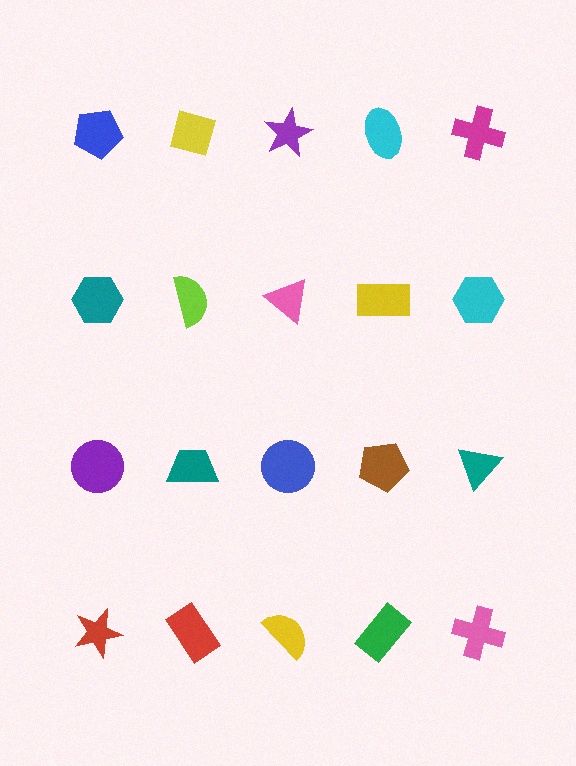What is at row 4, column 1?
A red star.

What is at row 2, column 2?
A lime semicircle.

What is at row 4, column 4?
A green rectangle.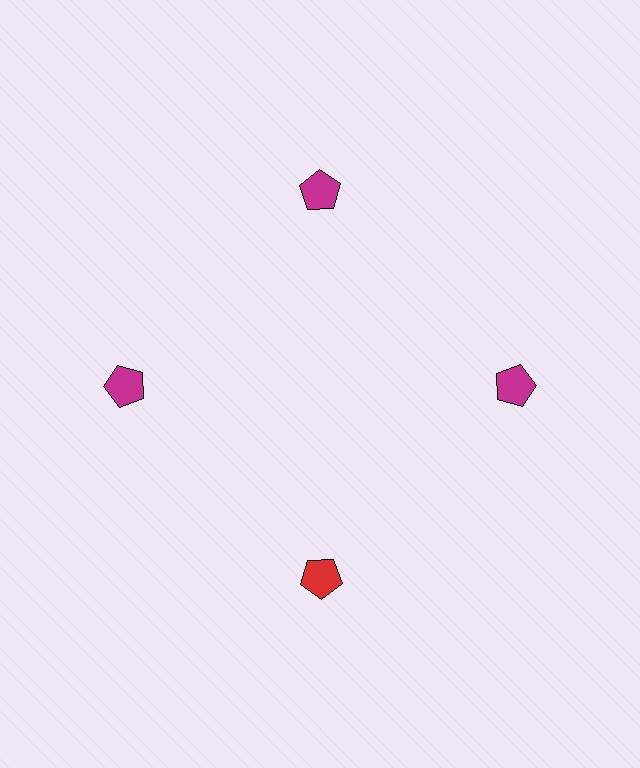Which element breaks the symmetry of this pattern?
The red pentagon at roughly the 6 o'clock position breaks the symmetry. All other shapes are magenta pentagons.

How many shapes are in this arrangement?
There are 4 shapes arranged in a ring pattern.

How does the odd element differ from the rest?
It has a different color: red instead of magenta.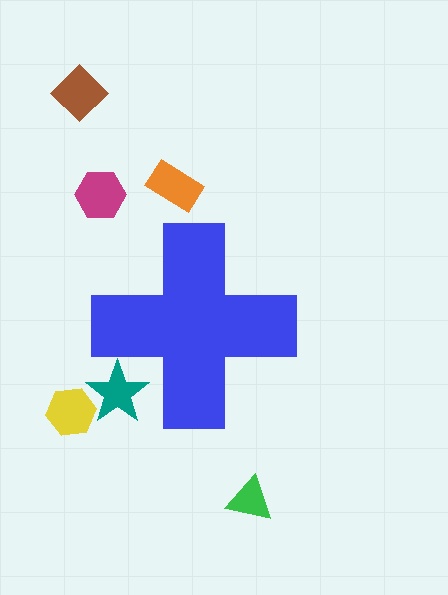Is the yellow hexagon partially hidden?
No, the yellow hexagon is fully visible.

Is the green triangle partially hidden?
No, the green triangle is fully visible.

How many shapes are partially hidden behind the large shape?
1 shape is partially hidden.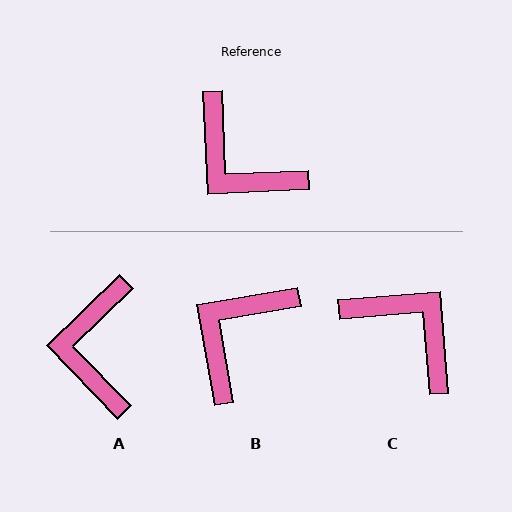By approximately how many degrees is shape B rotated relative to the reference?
Approximately 83 degrees clockwise.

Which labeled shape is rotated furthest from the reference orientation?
C, about 178 degrees away.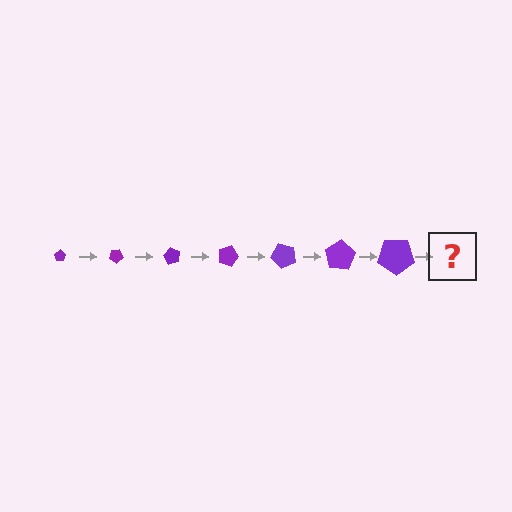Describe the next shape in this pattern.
It should be a pentagon, larger than the previous one and rotated 210 degrees from the start.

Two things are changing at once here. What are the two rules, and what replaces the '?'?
The two rules are that the pentagon grows larger each step and it rotates 30 degrees each step. The '?' should be a pentagon, larger than the previous one and rotated 210 degrees from the start.